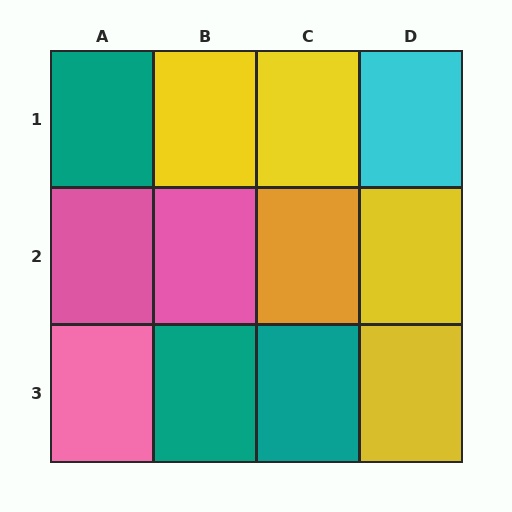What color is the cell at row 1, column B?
Yellow.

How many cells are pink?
3 cells are pink.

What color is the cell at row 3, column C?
Teal.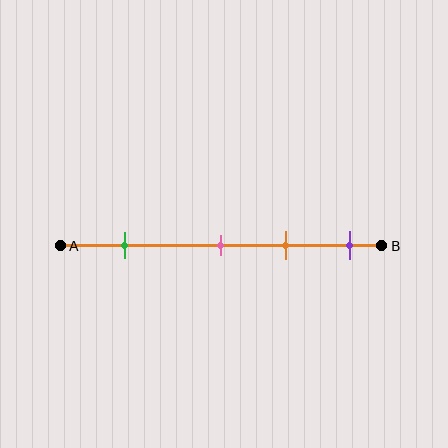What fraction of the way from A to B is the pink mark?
The pink mark is approximately 50% (0.5) of the way from A to B.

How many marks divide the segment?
There are 4 marks dividing the segment.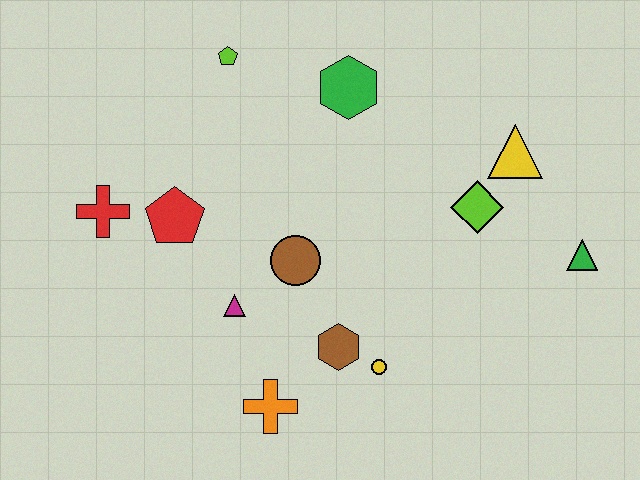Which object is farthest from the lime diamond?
The red cross is farthest from the lime diamond.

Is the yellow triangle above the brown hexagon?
Yes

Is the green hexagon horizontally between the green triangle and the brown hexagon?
Yes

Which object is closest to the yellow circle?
The brown hexagon is closest to the yellow circle.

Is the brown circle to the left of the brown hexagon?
Yes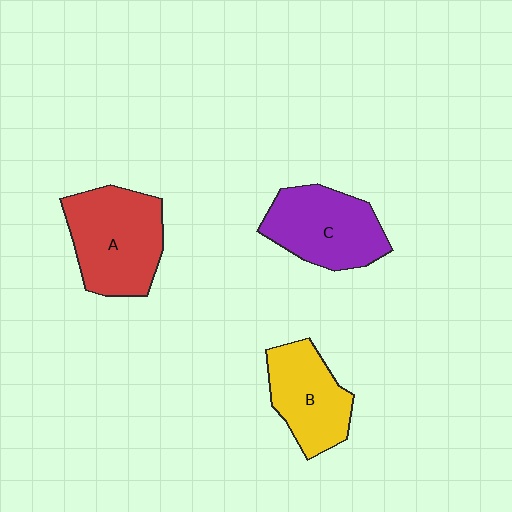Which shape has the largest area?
Shape A (red).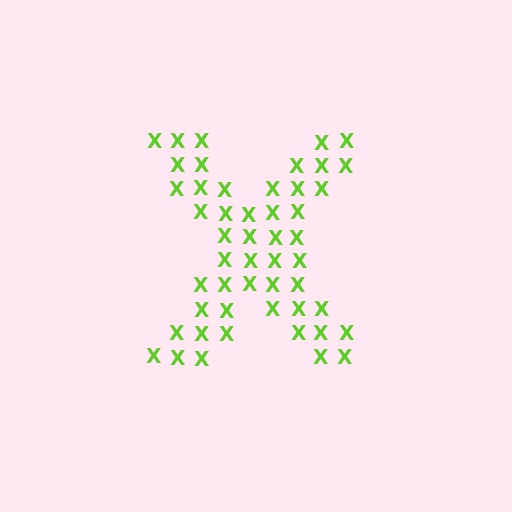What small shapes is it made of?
It is made of small letter X's.